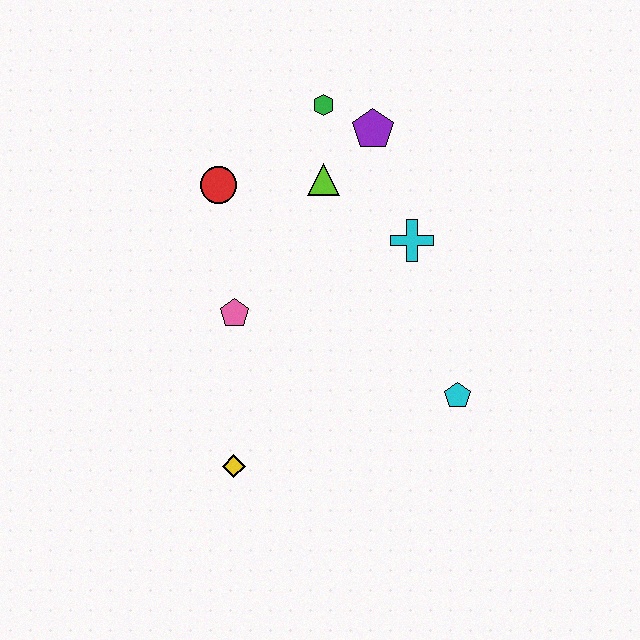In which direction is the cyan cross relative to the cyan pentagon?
The cyan cross is above the cyan pentagon.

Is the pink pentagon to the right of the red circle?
Yes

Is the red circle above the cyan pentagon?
Yes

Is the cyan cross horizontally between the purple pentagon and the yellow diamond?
No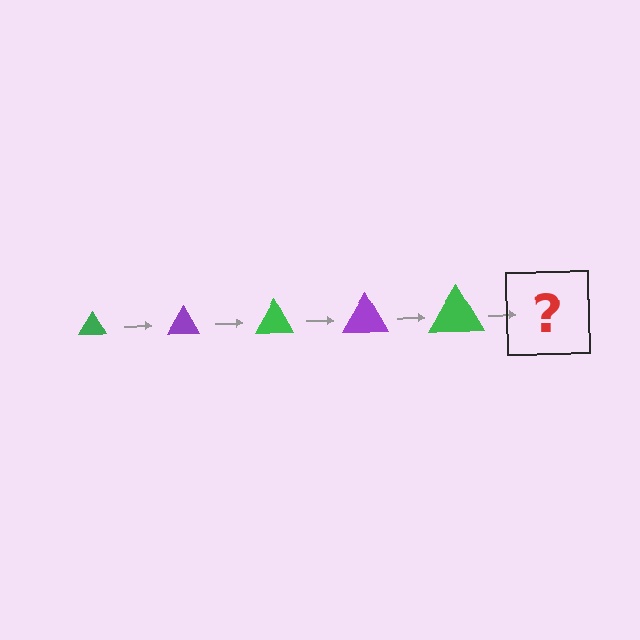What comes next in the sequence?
The next element should be a purple triangle, larger than the previous one.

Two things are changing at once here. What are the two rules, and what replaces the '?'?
The two rules are that the triangle grows larger each step and the color cycles through green and purple. The '?' should be a purple triangle, larger than the previous one.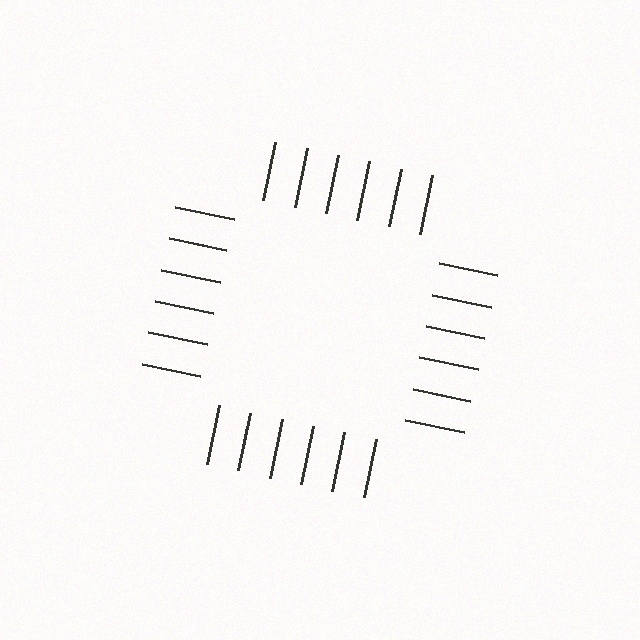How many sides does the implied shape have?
4 sides — the line-ends trace a square.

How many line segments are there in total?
24 — 6 along each of the 4 edges.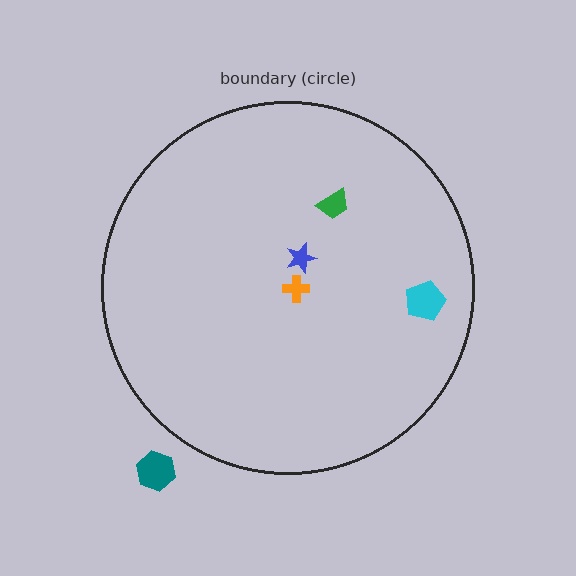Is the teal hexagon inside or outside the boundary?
Outside.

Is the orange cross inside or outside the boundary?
Inside.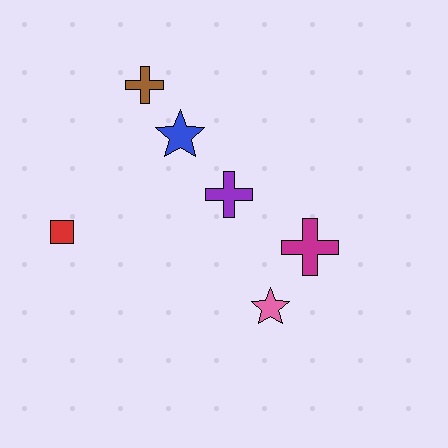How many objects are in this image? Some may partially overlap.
There are 6 objects.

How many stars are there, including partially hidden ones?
There are 2 stars.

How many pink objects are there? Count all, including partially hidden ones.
There is 1 pink object.